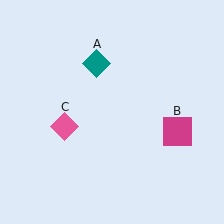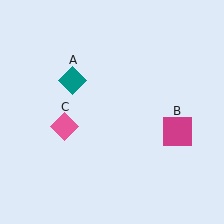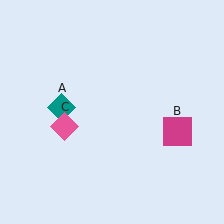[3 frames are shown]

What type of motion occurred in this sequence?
The teal diamond (object A) rotated counterclockwise around the center of the scene.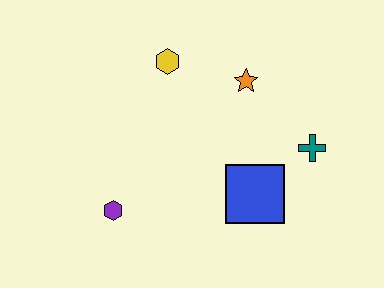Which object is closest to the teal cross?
The blue square is closest to the teal cross.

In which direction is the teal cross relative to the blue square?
The teal cross is to the right of the blue square.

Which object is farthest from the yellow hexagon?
The teal cross is farthest from the yellow hexagon.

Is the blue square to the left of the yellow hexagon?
No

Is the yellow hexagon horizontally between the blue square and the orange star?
No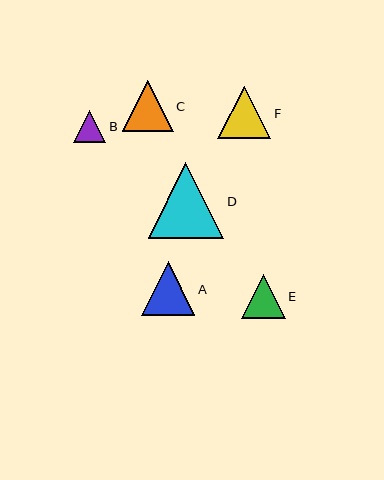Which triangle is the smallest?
Triangle B is the smallest with a size of approximately 32 pixels.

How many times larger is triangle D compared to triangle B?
Triangle D is approximately 2.4 times the size of triangle B.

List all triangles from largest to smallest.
From largest to smallest: D, A, F, C, E, B.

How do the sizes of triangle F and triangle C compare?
Triangle F and triangle C are approximately the same size.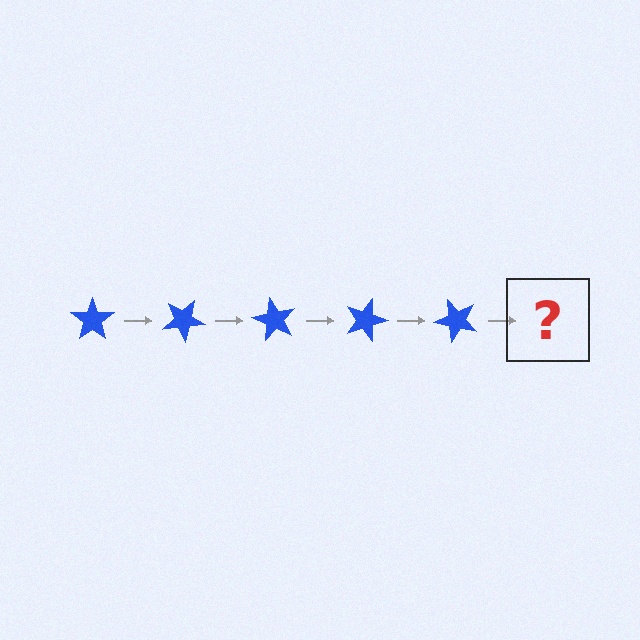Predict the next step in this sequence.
The next step is a blue star rotated 150 degrees.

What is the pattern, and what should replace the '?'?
The pattern is that the star rotates 30 degrees each step. The '?' should be a blue star rotated 150 degrees.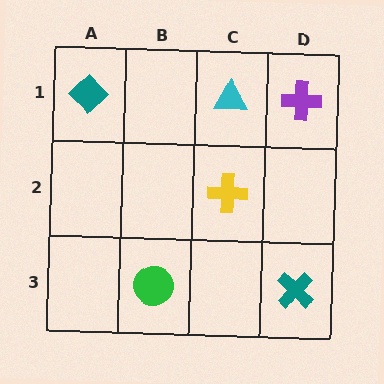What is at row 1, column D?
A purple cross.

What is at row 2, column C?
A yellow cross.